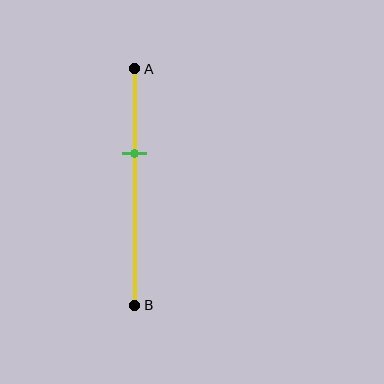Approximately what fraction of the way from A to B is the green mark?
The green mark is approximately 35% of the way from A to B.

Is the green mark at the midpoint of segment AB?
No, the mark is at about 35% from A, not at the 50% midpoint.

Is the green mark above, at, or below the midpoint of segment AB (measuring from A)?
The green mark is above the midpoint of segment AB.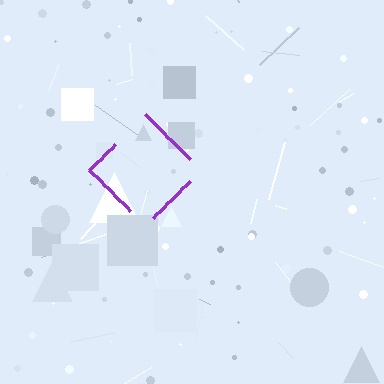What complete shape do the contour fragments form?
The contour fragments form a diamond.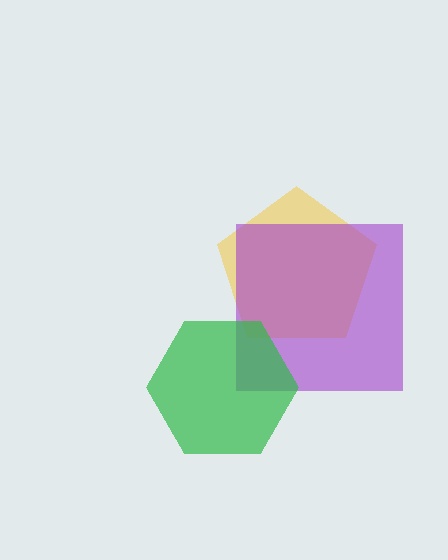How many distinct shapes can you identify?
There are 3 distinct shapes: a yellow pentagon, a purple square, a green hexagon.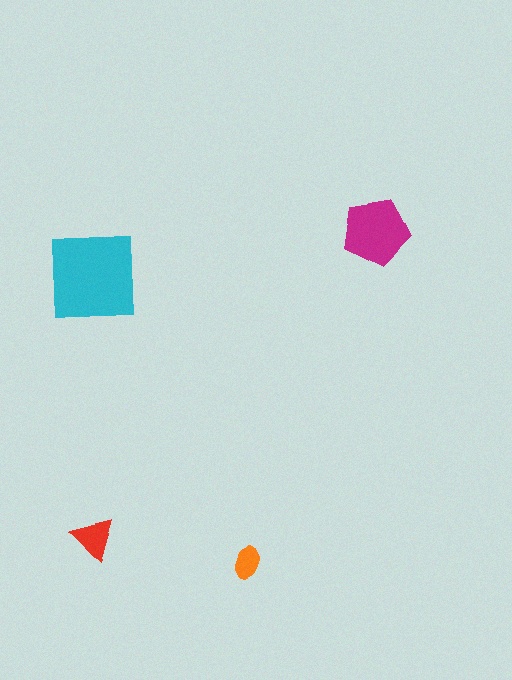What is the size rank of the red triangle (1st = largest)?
3rd.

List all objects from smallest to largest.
The orange ellipse, the red triangle, the magenta pentagon, the cyan square.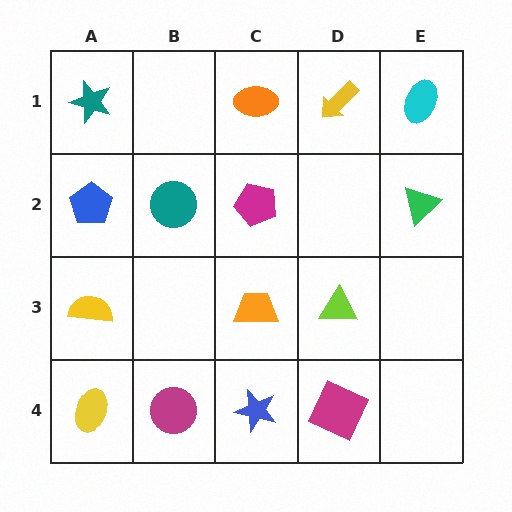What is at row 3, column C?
An orange trapezoid.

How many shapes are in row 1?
4 shapes.